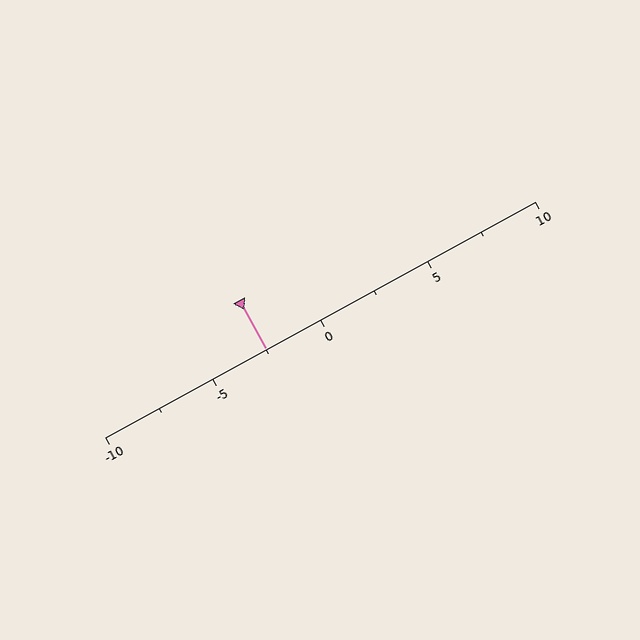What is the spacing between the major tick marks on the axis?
The major ticks are spaced 5 apart.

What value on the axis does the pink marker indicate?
The marker indicates approximately -2.5.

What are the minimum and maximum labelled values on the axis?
The axis runs from -10 to 10.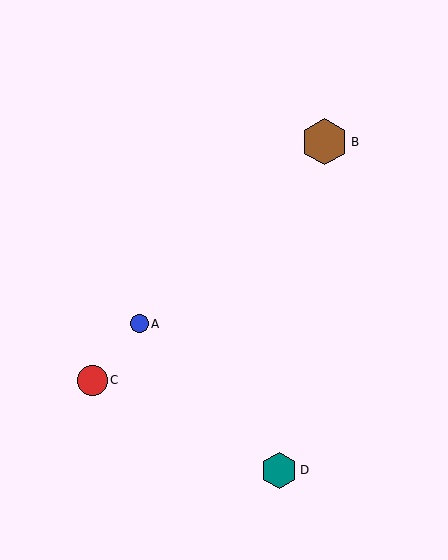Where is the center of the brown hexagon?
The center of the brown hexagon is at (325, 142).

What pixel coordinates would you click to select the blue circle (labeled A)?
Click at (139, 324) to select the blue circle A.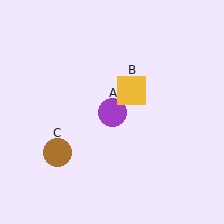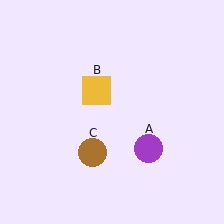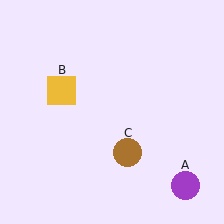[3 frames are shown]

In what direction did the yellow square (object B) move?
The yellow square (object B) moved left.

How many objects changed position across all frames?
3 objects changed position: purple circle (object A), yellow square (object B), brown circle (object C).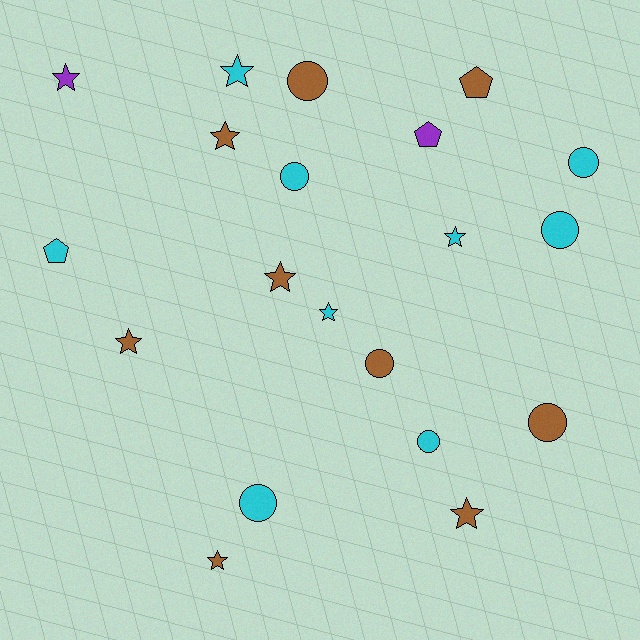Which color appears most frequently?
Brown, with 9 objects.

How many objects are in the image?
There are 20 objects.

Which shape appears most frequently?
Star, with 9 objects.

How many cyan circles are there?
There are 5 cyan circles.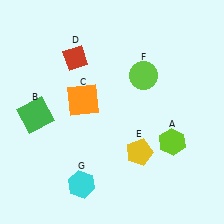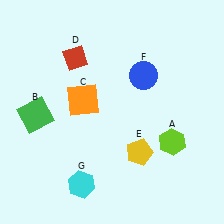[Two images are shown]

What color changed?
The circle (F) changed from lime in Image 1 to blue in Image 2.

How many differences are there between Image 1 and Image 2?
There is 1 difference between the two images.